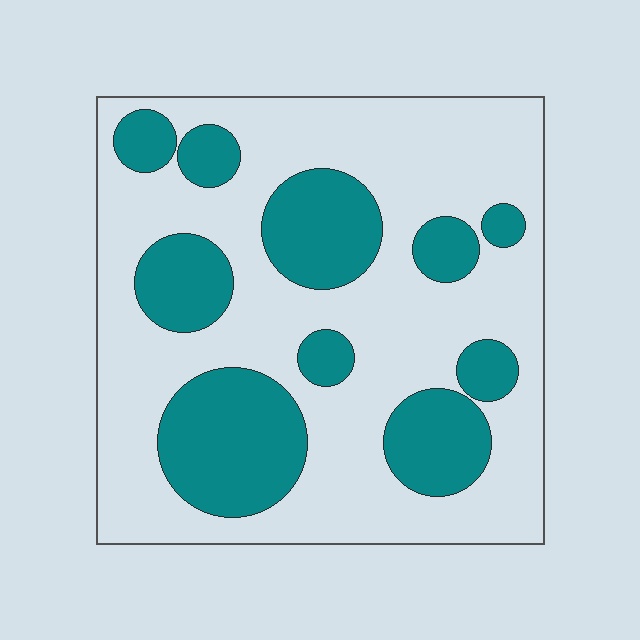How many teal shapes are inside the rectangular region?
10.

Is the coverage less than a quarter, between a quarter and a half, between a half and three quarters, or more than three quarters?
Between a quarter and a half.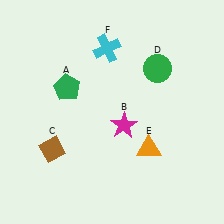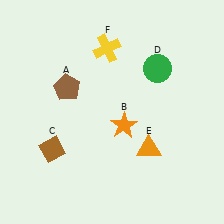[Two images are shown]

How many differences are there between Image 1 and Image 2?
There are 3 differences between the two images.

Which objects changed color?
A changed from green to brown. B changed from magenta to orange. F changed from cyan to yellow.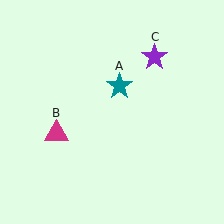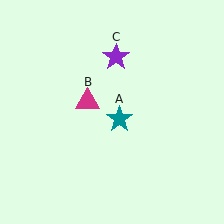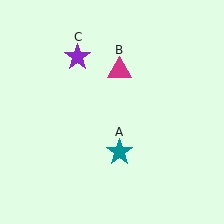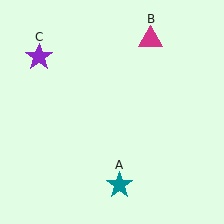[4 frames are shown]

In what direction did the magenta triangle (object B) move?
The magenta triangle (object B) moved up and to the right.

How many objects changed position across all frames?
3 objects changed position: teal star (object A), magenta triangle (object B), purple star (object C).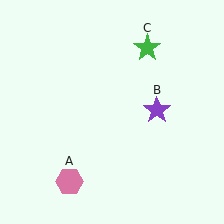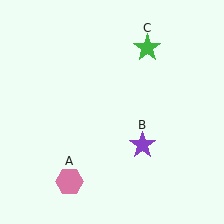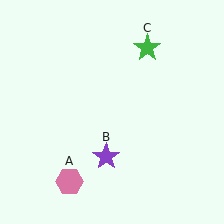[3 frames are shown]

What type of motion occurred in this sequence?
The purple star (object B) rotated clockwise around the center of the scene.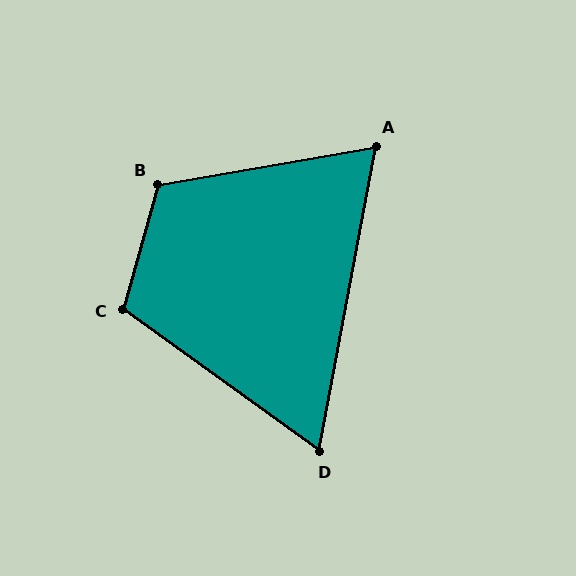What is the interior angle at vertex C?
Approximately 110 degrees (obtuse).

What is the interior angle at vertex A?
Approximately 70 degrees (acute).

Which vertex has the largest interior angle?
B, at approximately 115 degrees.